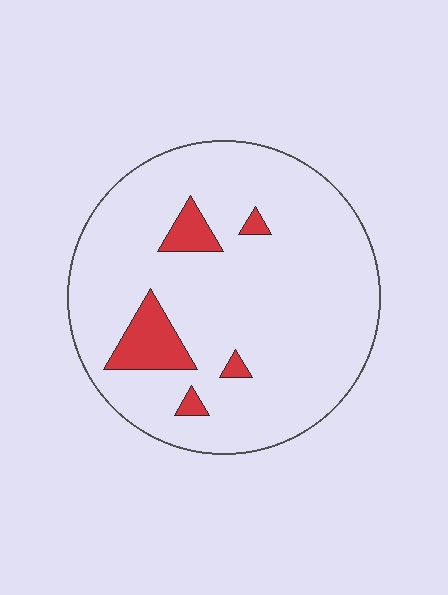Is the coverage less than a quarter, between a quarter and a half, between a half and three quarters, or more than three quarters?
Less than a quarter.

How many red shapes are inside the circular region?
5.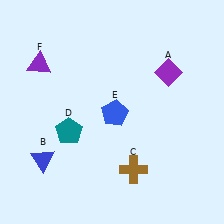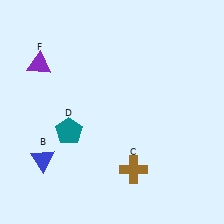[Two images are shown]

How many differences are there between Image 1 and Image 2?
There are 2 differences between the two images.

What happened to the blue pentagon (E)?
The blue pentagon (E) was removed in Image 2. It was in the bottom-right area of Image 1.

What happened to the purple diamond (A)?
The purple diamond (A) was removed in Image 2. It was in the top-right area of Image 1.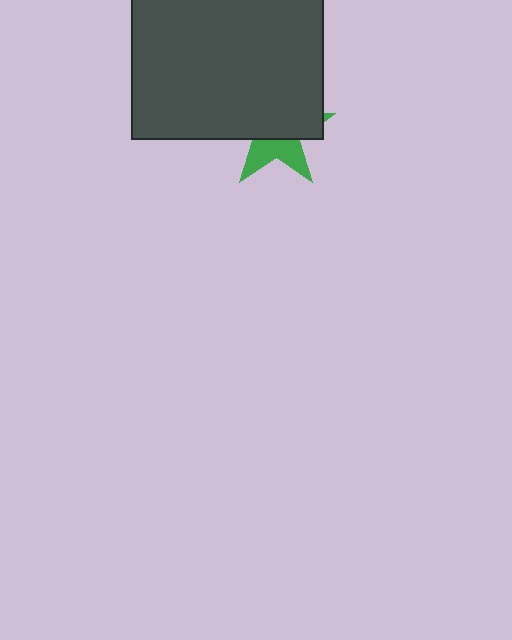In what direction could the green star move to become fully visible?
The green star could move down. That would shift it out from behind the dark gray square entirely.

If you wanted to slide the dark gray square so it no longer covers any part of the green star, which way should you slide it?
Slide it up — that is the most direct way to separate the two shapes.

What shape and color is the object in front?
The object in front is a dark gray square.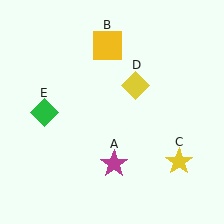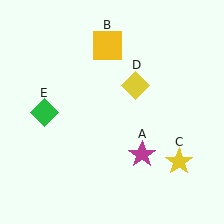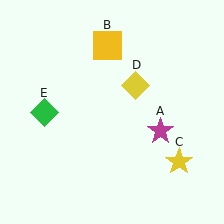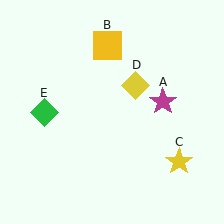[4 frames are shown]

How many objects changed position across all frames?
1 object changed position: magenta star (object A).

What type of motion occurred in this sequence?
The magenta star (object A) rotated counterclockwise around the center of the scene.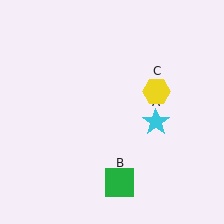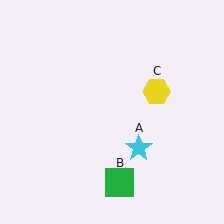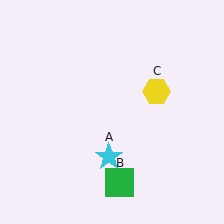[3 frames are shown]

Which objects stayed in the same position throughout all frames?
Green square (object B) and yellow hexagon (object C) remained stationary.